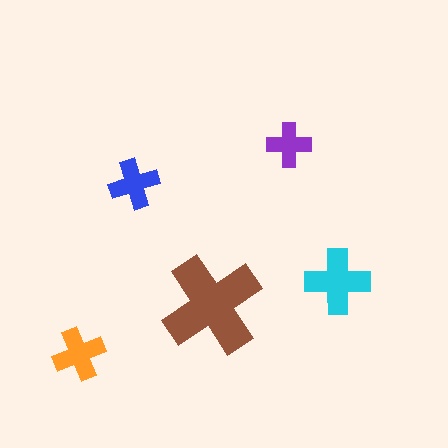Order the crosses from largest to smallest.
the brown one, the cyan one, the orange one, the blue one, the purple one.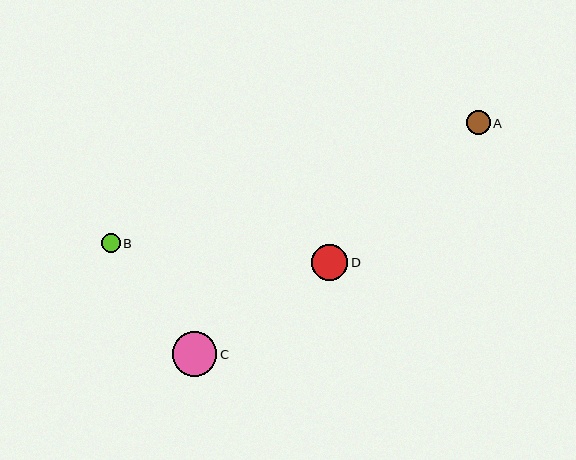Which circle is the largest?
Circle C is the largest with a size of approximately 44 pixels.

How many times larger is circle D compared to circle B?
Circle D is approximately 1.9 times the size of circle B.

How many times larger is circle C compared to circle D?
Circle C is approximately 1.2 times the size of circle D.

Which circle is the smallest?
Circle B is the smallest with a size of approximately 19 pixels.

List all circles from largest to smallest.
From largest to smallest: C, D, A, B.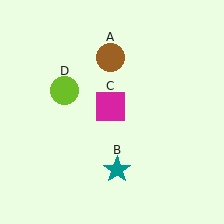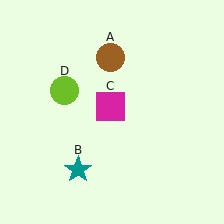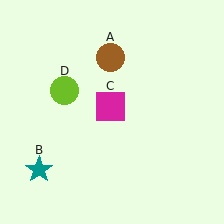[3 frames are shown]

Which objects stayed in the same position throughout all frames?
Brown circle (object A) and magenta square (object C) and lime circle (object D) remained stationary.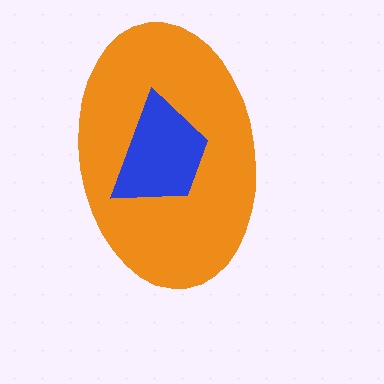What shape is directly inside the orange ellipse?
The blue trapezoid.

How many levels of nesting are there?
2.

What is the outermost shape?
The orange ellipse.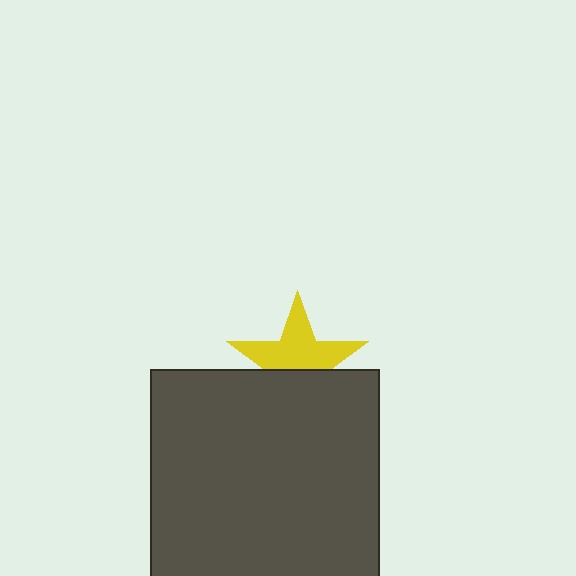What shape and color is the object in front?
The object in front is a dark gray square.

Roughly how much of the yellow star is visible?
About half of it is visible (roughly 59%).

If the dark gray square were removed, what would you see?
You would see the complete yellow star.